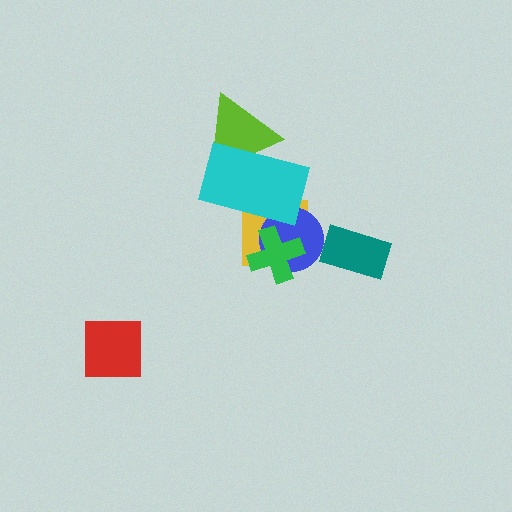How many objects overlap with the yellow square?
3 objects overlap with the yellow square.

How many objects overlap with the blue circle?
3 objects overlap with the blue circle.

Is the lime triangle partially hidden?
Yes, it is partially covered by another shape.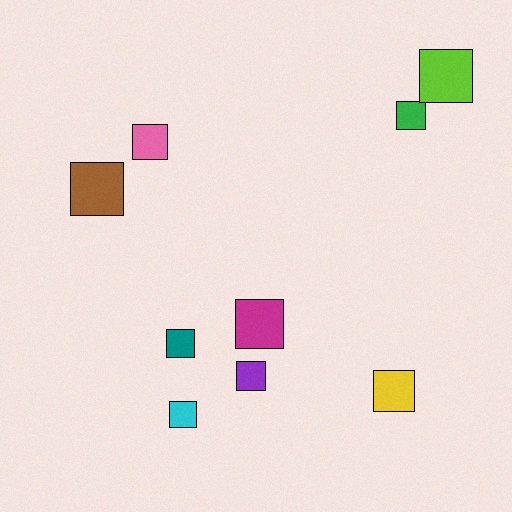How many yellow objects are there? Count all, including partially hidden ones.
There is 1 yellow object.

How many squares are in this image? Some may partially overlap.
There are 9 squares.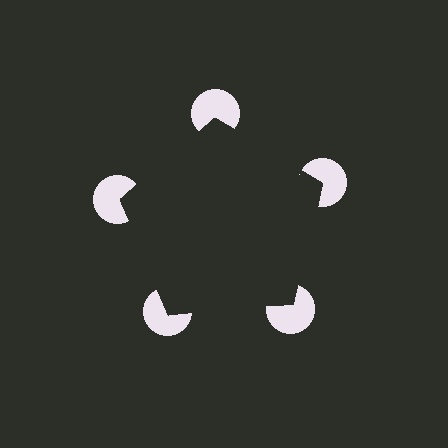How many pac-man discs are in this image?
There are 5 — one at each vertex of the illusory pentagon.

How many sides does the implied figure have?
5 sides.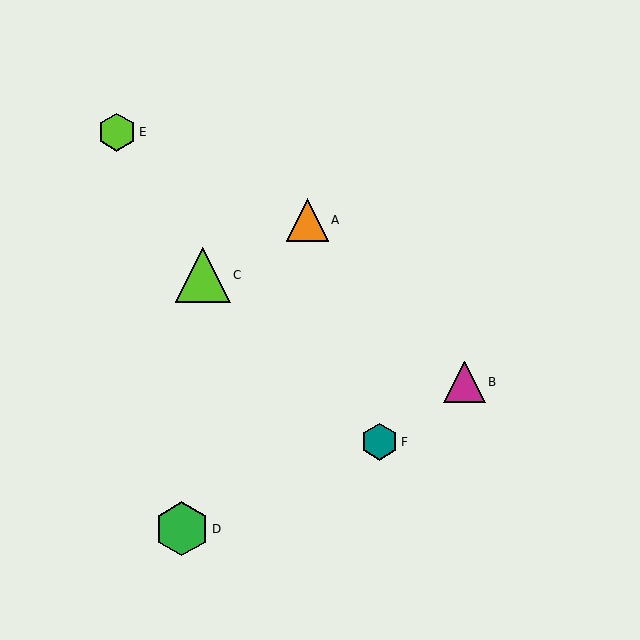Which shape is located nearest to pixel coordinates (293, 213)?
The orange triangle (labeled A) at (307, 220) is nearest to that location.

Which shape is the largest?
The lime triangle (labeled C) is the largest.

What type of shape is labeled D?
Shape D is a green hexagon.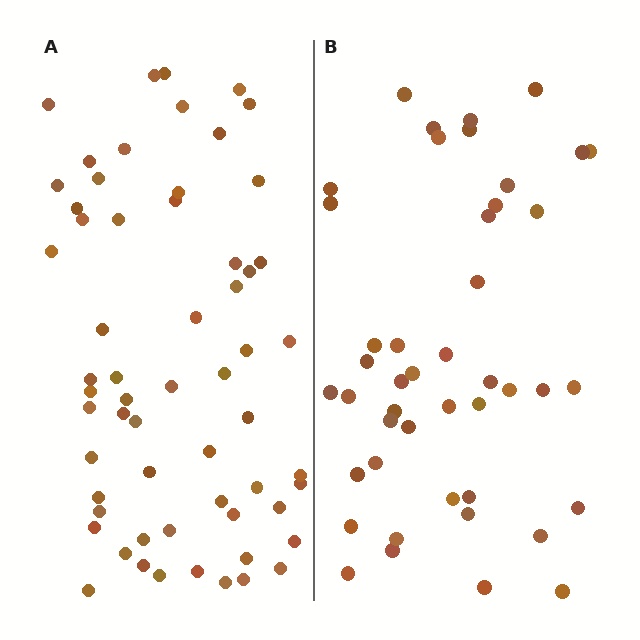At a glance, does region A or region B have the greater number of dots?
Region A (the left region) has more dots.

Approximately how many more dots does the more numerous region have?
Region A has approximately 15 more dots than region B.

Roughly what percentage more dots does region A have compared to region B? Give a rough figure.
About 35% more.